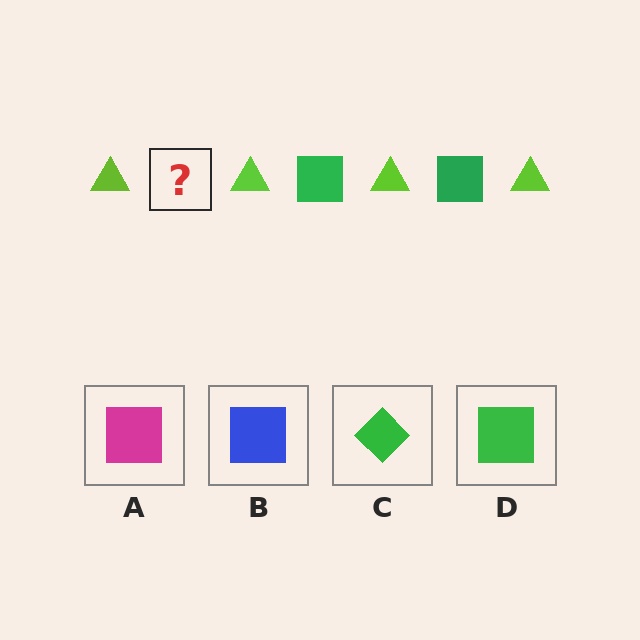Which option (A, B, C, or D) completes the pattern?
D.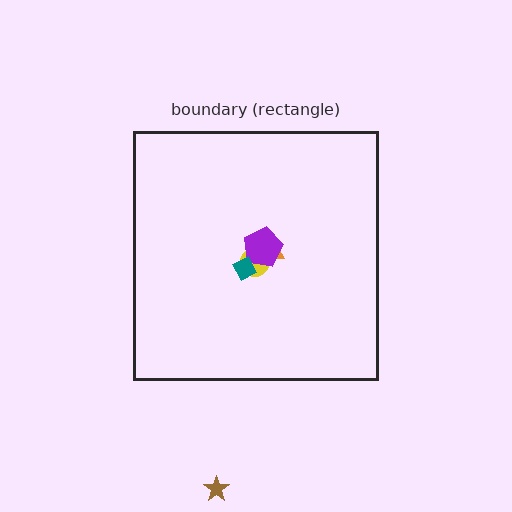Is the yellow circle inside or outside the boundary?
Inside.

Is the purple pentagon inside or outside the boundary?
Inside.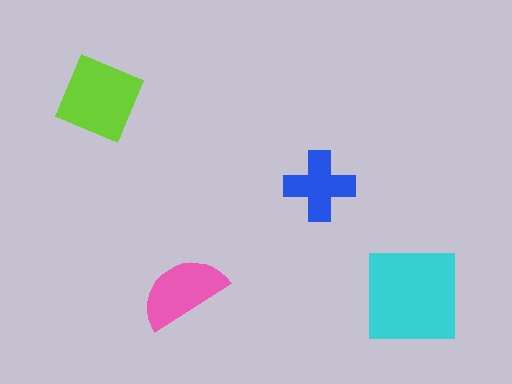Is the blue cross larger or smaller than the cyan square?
Smaller.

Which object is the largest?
The cyan square.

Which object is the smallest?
The blue cross.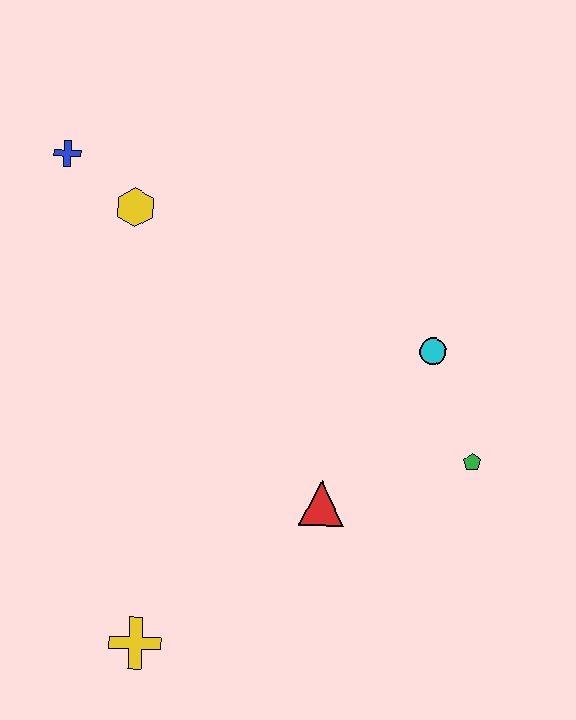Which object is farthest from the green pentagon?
The blue cross is farthest from the green pentagon.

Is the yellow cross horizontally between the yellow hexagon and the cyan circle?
Yes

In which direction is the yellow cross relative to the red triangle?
The yellow cross is to the left of the red triangle.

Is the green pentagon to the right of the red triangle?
Yes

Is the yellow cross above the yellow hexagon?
No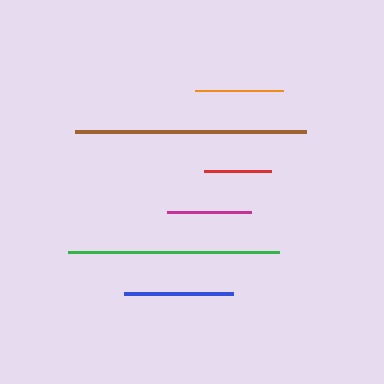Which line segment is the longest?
The brown line is the longest at approximately 231 pixels.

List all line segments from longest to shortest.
From longest to shortest: brown, green, blue, orange, magenta, red.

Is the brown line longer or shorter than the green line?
The brown line is longer than the green line.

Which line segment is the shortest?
The red line is the shortest at approximately 66 pixels.